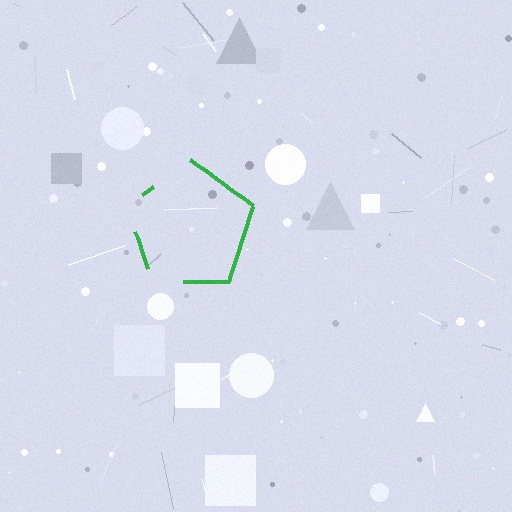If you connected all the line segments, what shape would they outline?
They would outline a pentagon.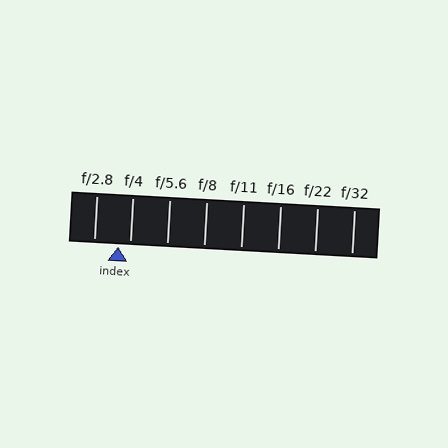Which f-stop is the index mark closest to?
The index mark is closest to f/4.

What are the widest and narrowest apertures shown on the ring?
The widest aperture shown is f/2.8 and the narrowest is f/32.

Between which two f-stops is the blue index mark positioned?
The index mark is between f/2.8 and f/4.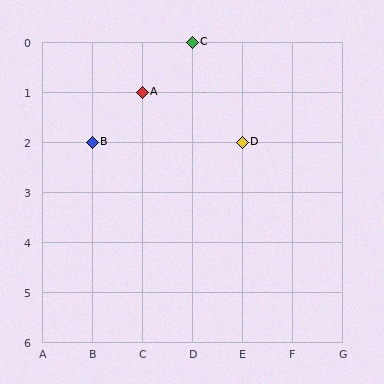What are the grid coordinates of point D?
Point D is at grid coordinates (E, 2).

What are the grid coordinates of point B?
Point B is at grid coordinates (B, 2).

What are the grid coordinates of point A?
Point A is at grid coordinates (C, 1).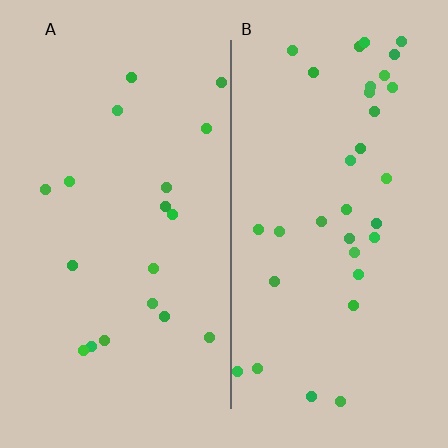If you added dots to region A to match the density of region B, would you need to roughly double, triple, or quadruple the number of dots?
Approximately double.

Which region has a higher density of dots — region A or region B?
B (the right).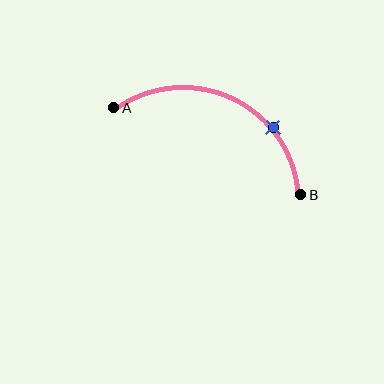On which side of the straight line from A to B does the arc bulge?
The arc bulges above the straight line connecting A and B.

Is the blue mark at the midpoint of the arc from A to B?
No. The blue mark lies on the arc but is closer to endpoint B. The arc midpoint would be at the point on the curve equidistant along the arc from both A and B.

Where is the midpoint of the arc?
The arc midpoint is the point on the curve farthest from the straight line joining A and B. It sits above that line.